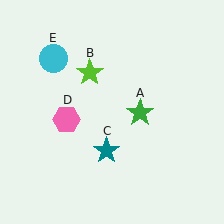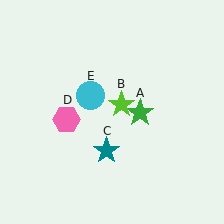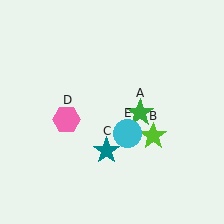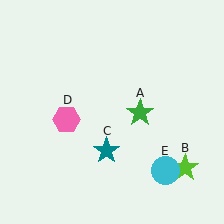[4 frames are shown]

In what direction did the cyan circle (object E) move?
The cyan circle (object E) moved down and to the right.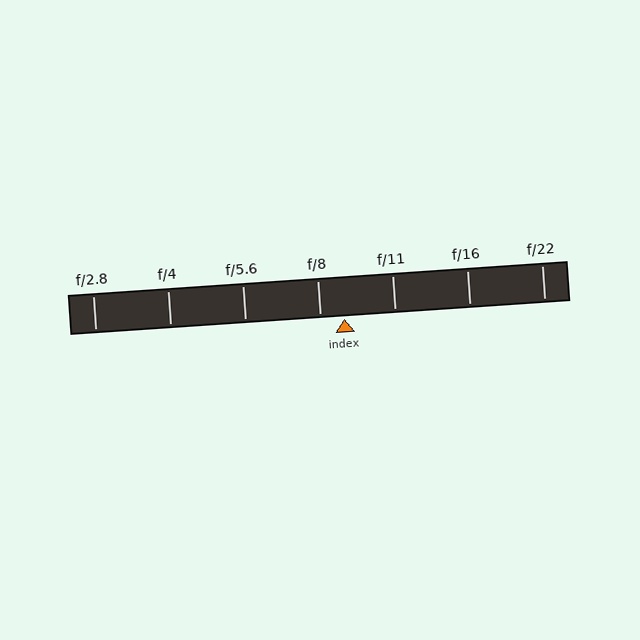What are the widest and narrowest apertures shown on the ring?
The widest aperture shown is f/2.8 and the narrowest is f/22.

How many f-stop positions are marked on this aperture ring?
There are 7 f-stop positions marked.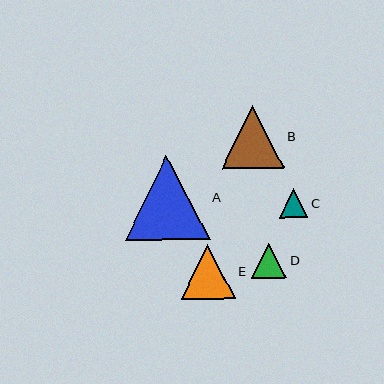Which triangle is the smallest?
Triangle C is the smallest with a size of approximately 29 pixels.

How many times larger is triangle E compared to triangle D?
Triangle E is approximately 1.5 times the size of triangle D.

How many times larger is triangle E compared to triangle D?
Triangle E is approximately 1.5 times the size of triangle D.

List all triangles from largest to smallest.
From largest to smallest: A, B, E, D, C.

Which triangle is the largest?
Triangle A is the largest with a size of approximately 84 pixels.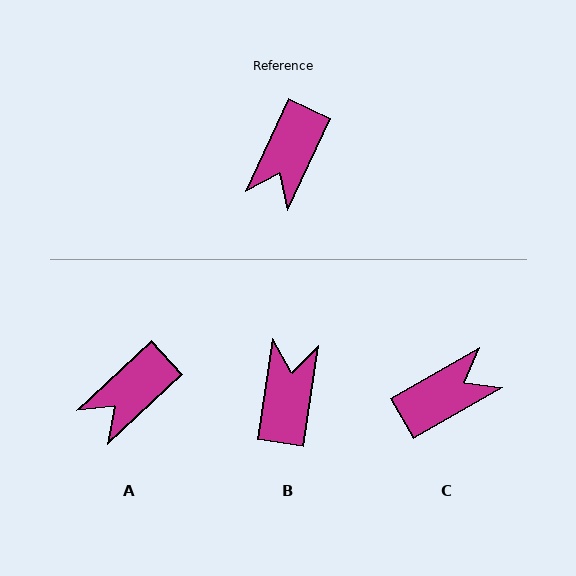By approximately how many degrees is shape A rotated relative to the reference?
Approximately 22 degrees clockwise.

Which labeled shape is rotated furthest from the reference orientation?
B, about 163 degrees away.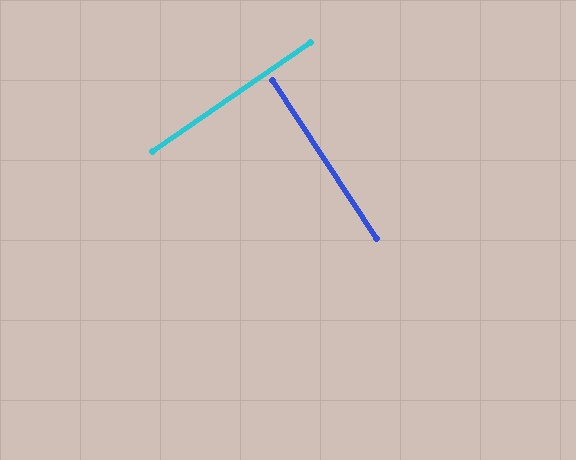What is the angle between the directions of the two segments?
Approximately 89 degrees.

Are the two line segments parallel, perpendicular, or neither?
Perpendicular — they meet at approximately 89°.